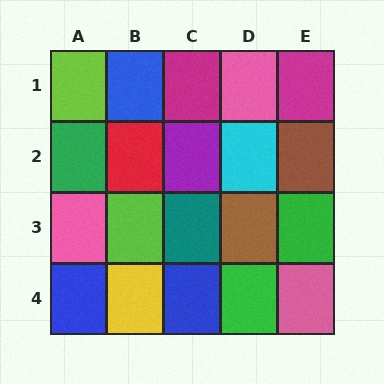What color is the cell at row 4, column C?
Blue.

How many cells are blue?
3 cells are blue.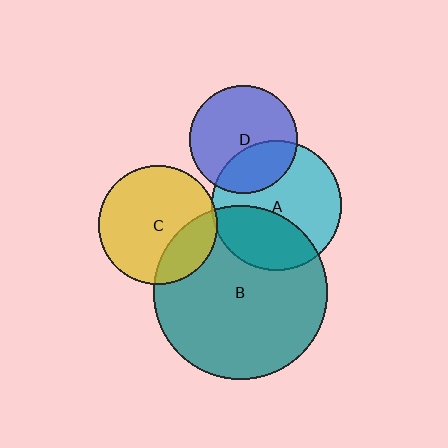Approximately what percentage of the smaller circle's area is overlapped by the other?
Approximately 5%.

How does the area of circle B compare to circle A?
Approximately 1.8 times.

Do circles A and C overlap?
Yes.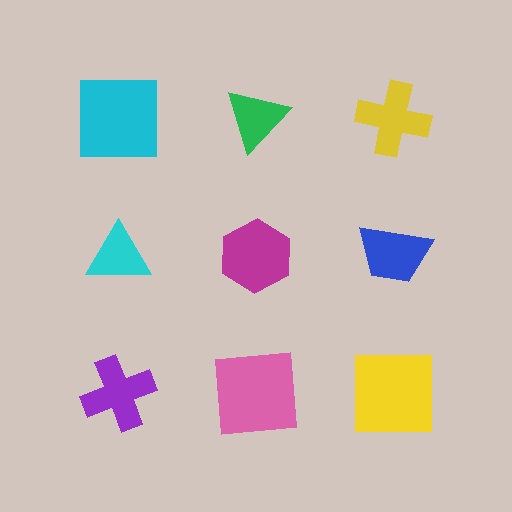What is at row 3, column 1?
A purple cross.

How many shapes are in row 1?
3 shapes.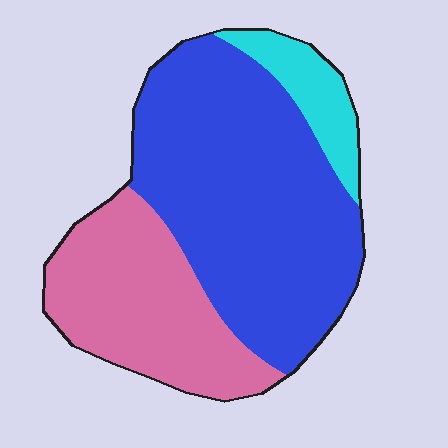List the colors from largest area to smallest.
From largest to smallest: blue, pink, cyan.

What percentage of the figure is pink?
Pink takes up about one third (1/3) of the figure.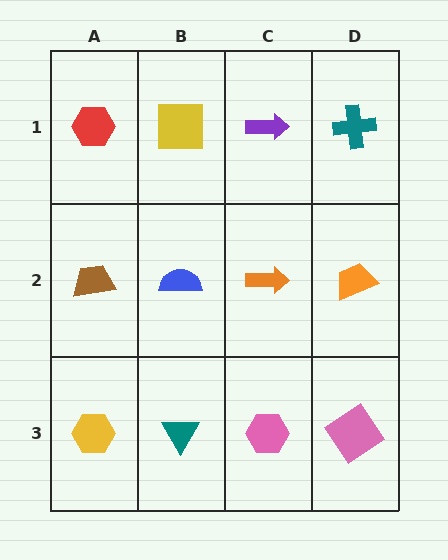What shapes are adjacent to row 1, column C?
An orange arrow (row 2, column C), a yellow square (row 1, column B), a teal cross (row 1, column D).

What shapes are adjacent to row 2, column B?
A yellow square (row 1, column B), a teal triangle (row 3, column B), a brown trapezoid (row 2, column A), an orange arrow (row 2, column C).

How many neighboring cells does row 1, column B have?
3.